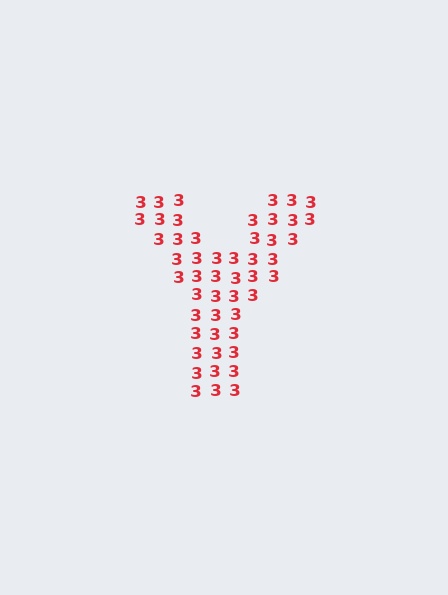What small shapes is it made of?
It is made of small digit 3's.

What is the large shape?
The large shape is the letter Y.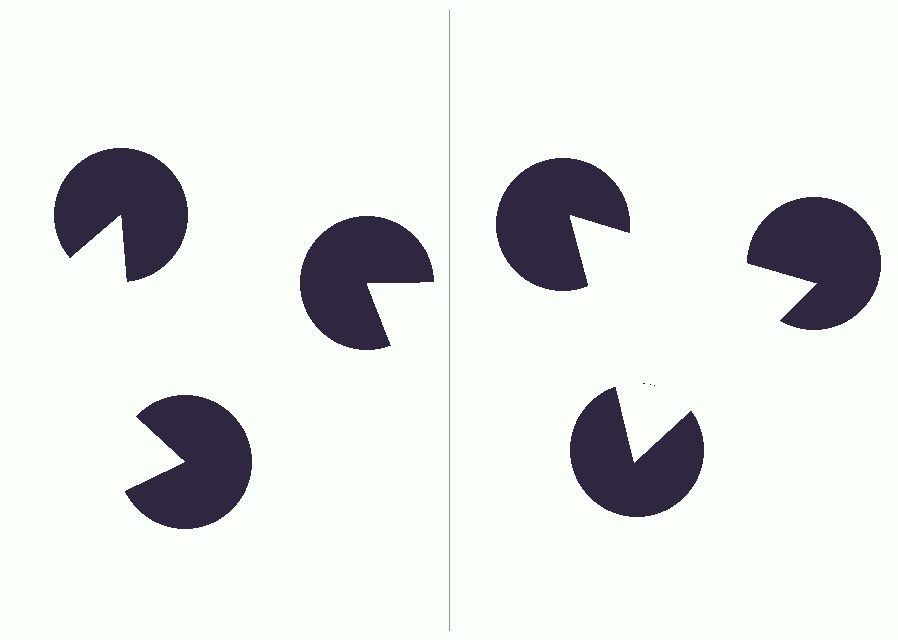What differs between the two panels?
The pac-man discs are positioned identically on both sides; only the wedge orientations differ. On the right they align to a triangle; on the left they are misaligned.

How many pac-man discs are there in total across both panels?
6 — 3 on each side.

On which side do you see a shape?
An illusory triangle appears on the right side. On the left side the wedge cuts are rotated, so no coherent shape forms.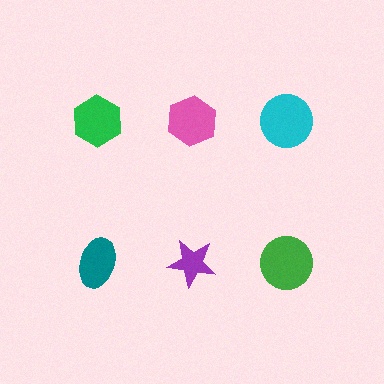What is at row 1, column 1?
A green hexagon.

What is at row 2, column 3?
A green circle.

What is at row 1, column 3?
A cyan circle.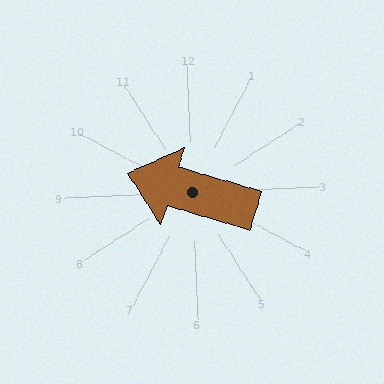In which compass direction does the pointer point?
West.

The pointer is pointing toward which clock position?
Roughly 10 o'clock.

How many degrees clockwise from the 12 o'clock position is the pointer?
Approximately 289 degrees.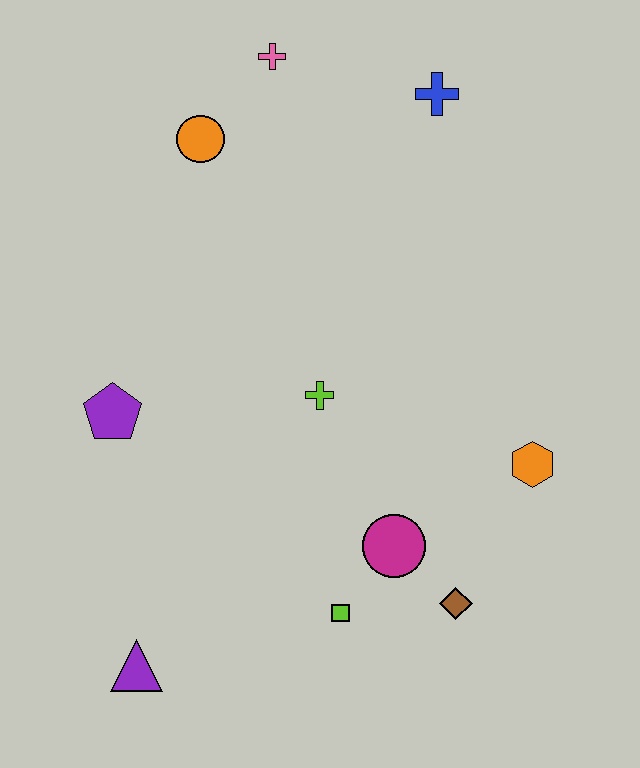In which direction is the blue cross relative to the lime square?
The blue cross is above the lime square.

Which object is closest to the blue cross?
The pink cross is closest to the blue cross.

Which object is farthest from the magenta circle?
The pink cross is farthest from the magenta circle.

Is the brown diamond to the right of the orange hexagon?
No